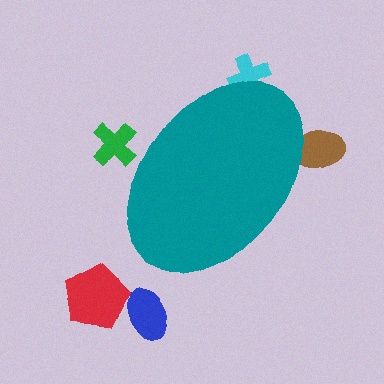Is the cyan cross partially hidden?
Yes, the cyan cross is partially hidden behind the teal ellipse.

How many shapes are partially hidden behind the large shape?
3 shapes are partially hidden.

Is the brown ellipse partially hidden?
Yes, the brown ellipse is partially hidden behind the teal ellipse.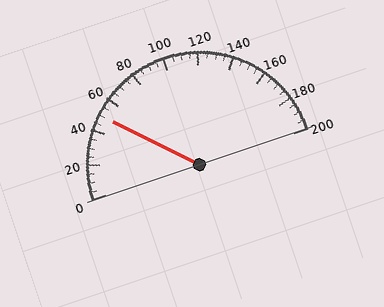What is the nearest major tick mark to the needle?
The nearest major tick mark is 40.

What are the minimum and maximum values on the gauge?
The gauge ranges from 0 to 200.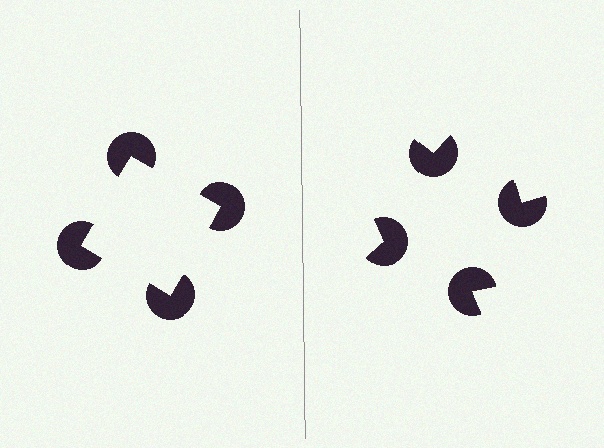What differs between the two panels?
The pac-man discs are positioned identically on both sides; only the wedge orientations differ. On the left they align to a square; on the right they are misaligned.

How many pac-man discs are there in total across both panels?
8 — 4 on each side.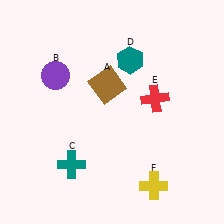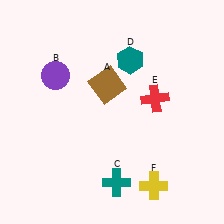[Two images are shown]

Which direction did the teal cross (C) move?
The teal cross (C) moved right.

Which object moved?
The teal cross (C) moved right.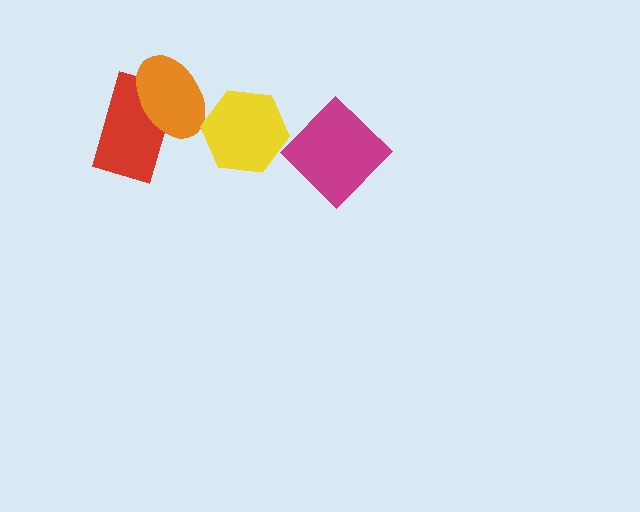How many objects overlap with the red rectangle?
1 object overlaps with the red rectangle.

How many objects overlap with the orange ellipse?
1 object overlaps with the orange ellipse.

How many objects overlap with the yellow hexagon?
0 objects overlap with the yellow hexagon.